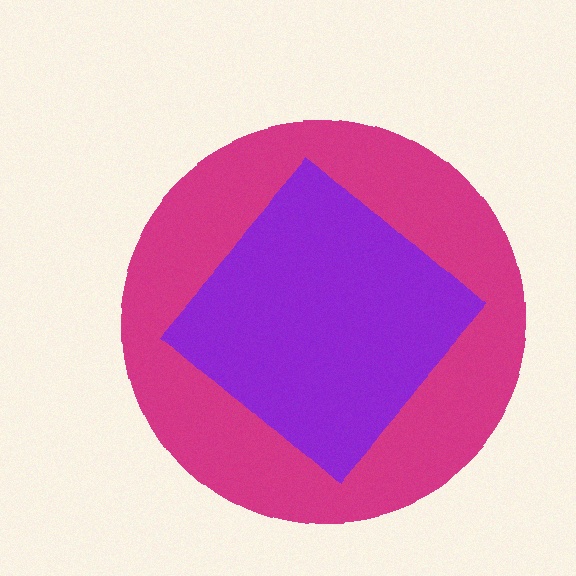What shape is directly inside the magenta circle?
The purple diamond.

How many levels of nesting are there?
2.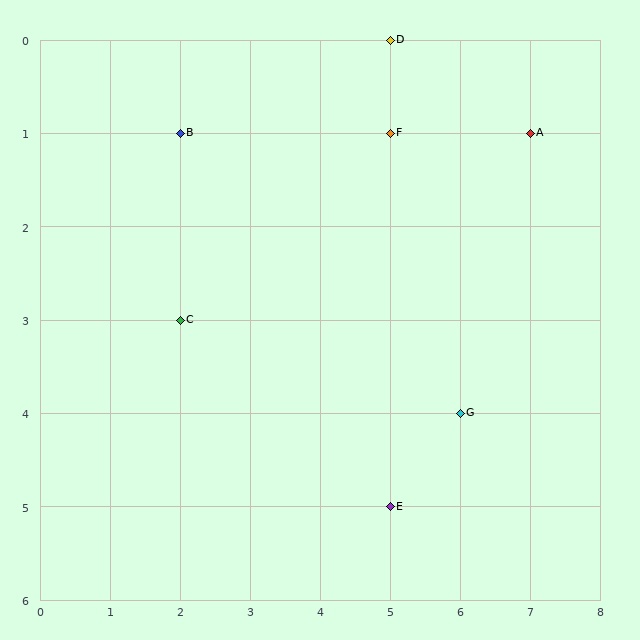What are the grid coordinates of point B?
Point B is at grid coordinates (2, 1).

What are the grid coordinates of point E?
Point E is at grid coordinates (5, 5).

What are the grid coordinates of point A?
Point A is at grid coordinates (7, 1).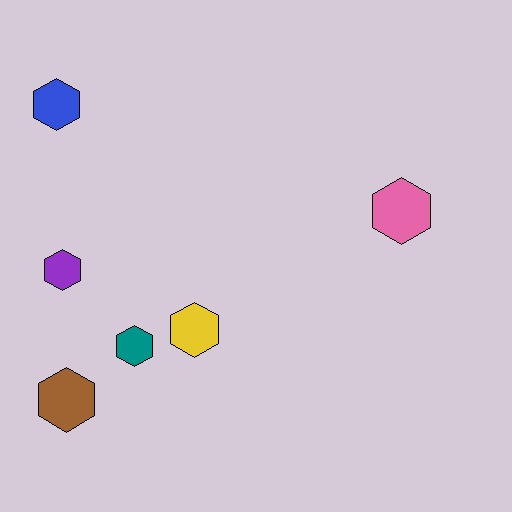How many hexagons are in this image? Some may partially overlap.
There are 6 hexagons.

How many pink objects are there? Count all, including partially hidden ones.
There is 1 pink object.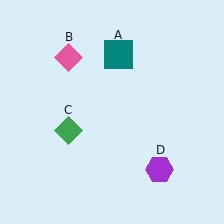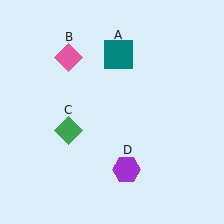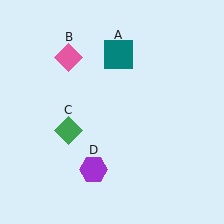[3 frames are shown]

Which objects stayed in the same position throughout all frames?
Teal square (object A) and pink diamond (object B) and green diamond (object C) remained stationary.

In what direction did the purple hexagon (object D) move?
The purple hexagon (object D) moved left.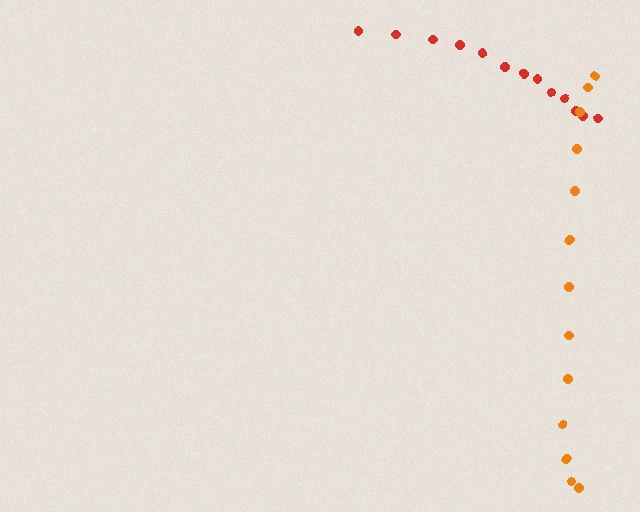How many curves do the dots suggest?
There are 2 distinct paths.